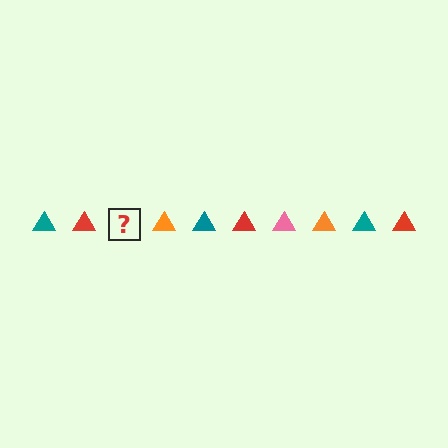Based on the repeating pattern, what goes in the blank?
The blank should be a pink triangle.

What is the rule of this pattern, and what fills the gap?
The rule is that the pattern cycles through teal, red, pink, orange triangles. The gap should be filled with a pink triangle.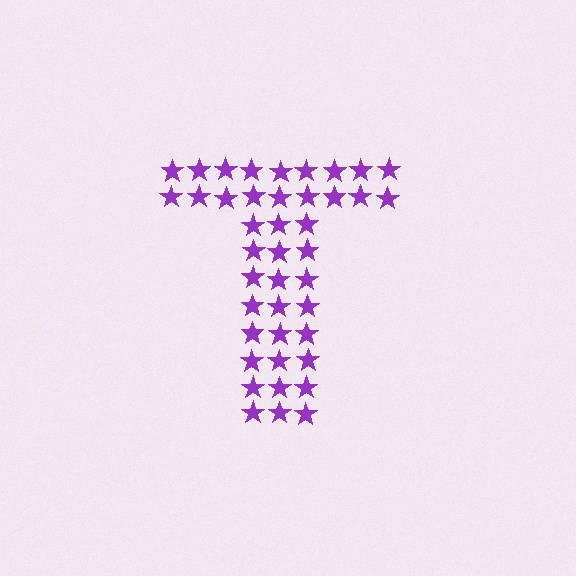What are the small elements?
The small elements are stars.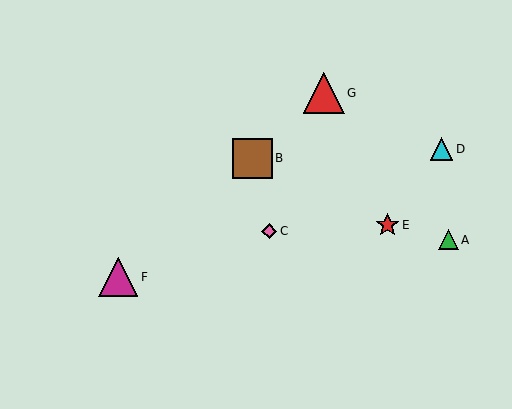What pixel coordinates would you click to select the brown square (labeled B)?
Click at (253, 158) to select the brown square B.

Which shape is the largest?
The red triangle (labeled G) is the largest.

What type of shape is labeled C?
Shape C is a pink diamond.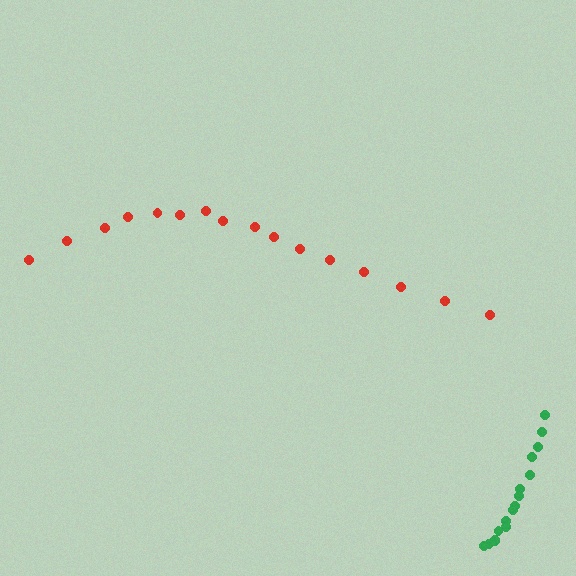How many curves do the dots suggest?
There are 2 distinct paths.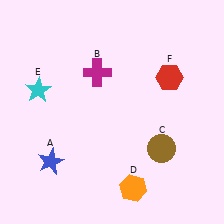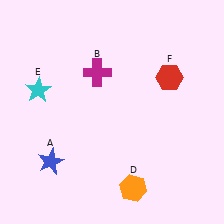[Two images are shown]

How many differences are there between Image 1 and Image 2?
There is 1 difference between the two images.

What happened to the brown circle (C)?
The brown circle (C) was removed in Image 2. It was in the bottom-right area of Image 1.